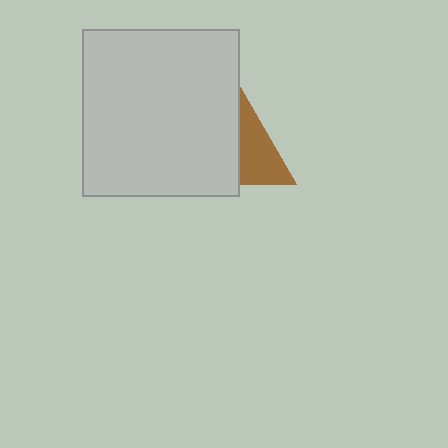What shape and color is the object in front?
The object in front is a light gray rectangle.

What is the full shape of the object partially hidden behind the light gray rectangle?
The partially hidden object is a brown triangle.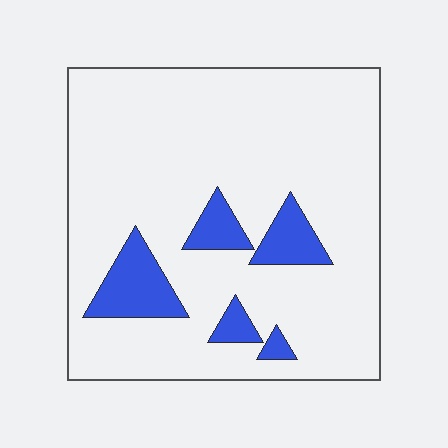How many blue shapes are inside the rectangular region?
5.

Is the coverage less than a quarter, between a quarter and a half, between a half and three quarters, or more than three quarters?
Less than a quarter.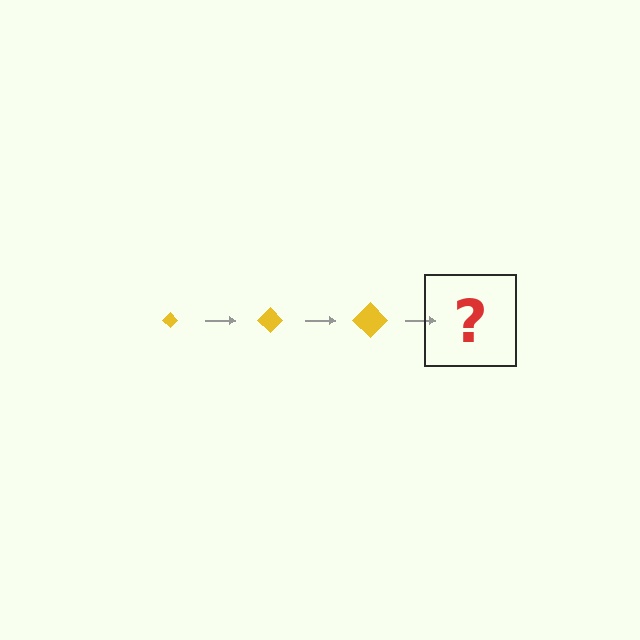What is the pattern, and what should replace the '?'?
The pattern is that the diamond gets progressively larger each step. The '?' should be a yellow diamond, larger than the previous one.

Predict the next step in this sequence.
The next step is a yellow diamond, larger than the previous one.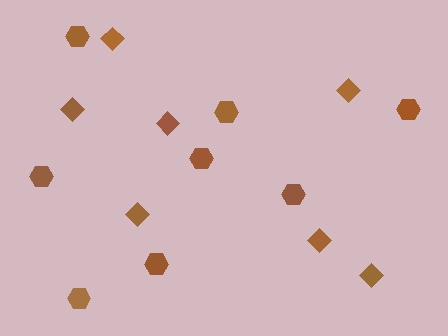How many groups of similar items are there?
There are 2 groups: one group of hexagons (8) and one group of diamonds (7).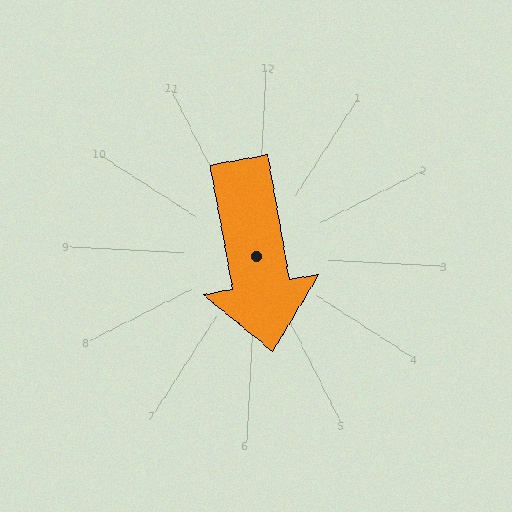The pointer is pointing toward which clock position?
Roughly 6 o'clock.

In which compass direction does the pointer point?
South.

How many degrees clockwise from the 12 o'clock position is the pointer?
Approximately 167 degrees.